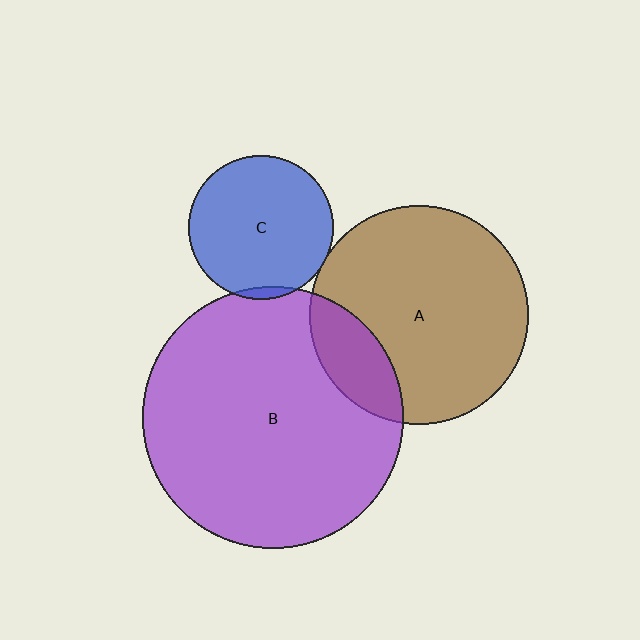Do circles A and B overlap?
Yes.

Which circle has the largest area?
Circle B (purple).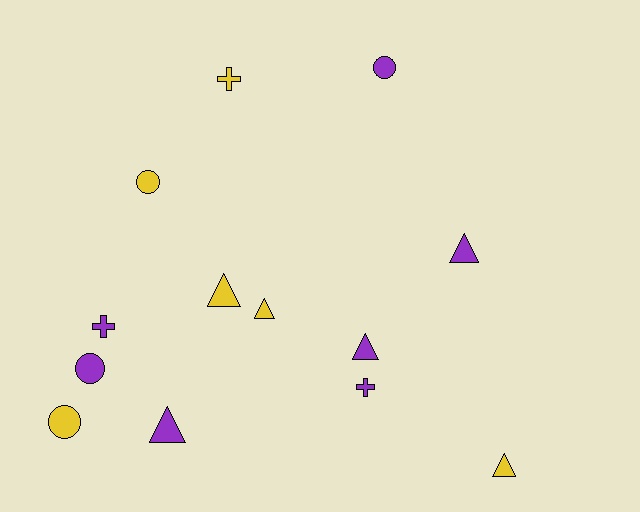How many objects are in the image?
There are 13 objects.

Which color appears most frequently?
Purple, with 7 objects.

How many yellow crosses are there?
There is 1 yellow cross.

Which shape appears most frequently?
Triangle, with 6 objects.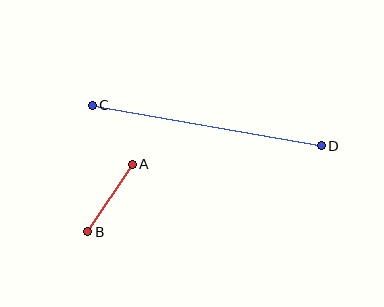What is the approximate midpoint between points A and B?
The midpoint is at approximately (110, 198) pixels.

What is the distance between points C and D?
The distance is approximately 232 pixels.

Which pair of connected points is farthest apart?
Points C and D are farthest apart.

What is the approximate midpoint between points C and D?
The midpoint is at approximately (207, 125) pixels.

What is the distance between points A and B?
The distance is approximately 81 pixels.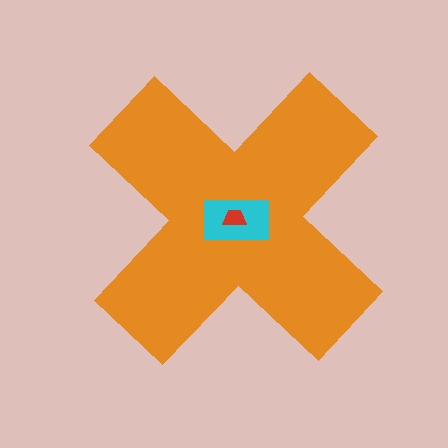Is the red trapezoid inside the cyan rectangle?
Yes.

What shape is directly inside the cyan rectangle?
The red trapezoid.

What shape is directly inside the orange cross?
The cyan rectangle.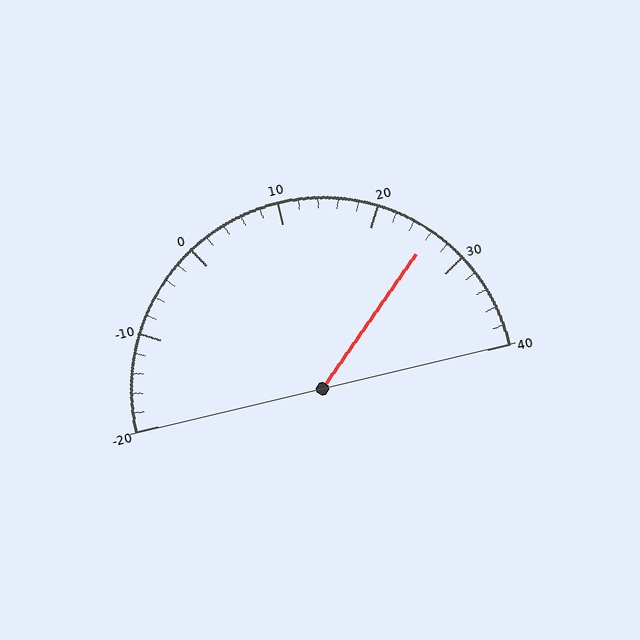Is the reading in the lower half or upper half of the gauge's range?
The reading is in the upper half of the range (-20 to 40).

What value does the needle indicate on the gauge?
The needle indicates approximately 26.